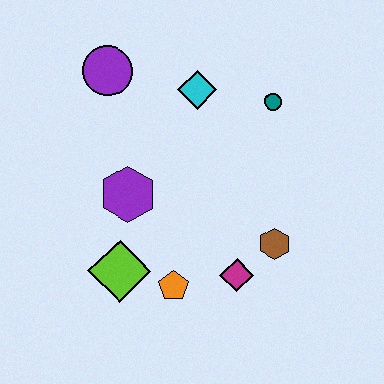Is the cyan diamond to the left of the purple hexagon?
No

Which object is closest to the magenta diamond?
The brown hexagon is closest to the magenta diamond.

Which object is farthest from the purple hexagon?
The teal circle is farthest from the purple hexagon.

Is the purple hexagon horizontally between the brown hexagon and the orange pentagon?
No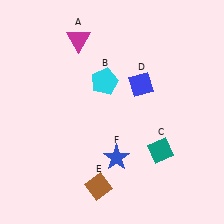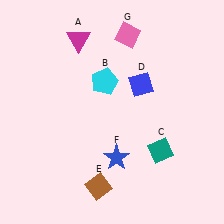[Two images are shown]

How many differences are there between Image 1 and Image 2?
There is 1 difference between the two images.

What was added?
A pink diamond (G) was added in Image 2.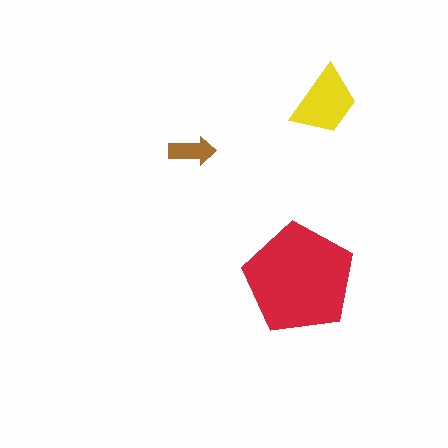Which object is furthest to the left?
The brown arrow is leftmost.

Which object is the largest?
The red pentagon.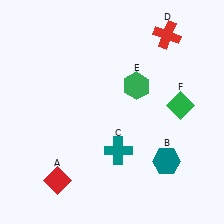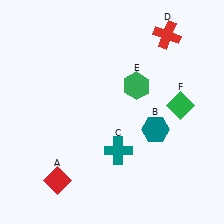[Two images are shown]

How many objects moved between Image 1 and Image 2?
1 object moved between the two images.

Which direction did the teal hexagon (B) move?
The teal hexagon (B) moved up.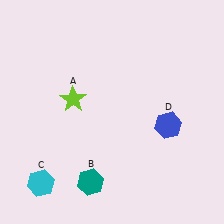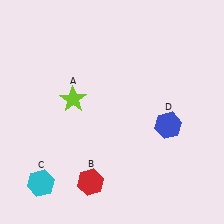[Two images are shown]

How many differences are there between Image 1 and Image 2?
There is 1 difference between the two images.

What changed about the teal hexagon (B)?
In Image 1, B is teal. In Image 2, it changed to red.